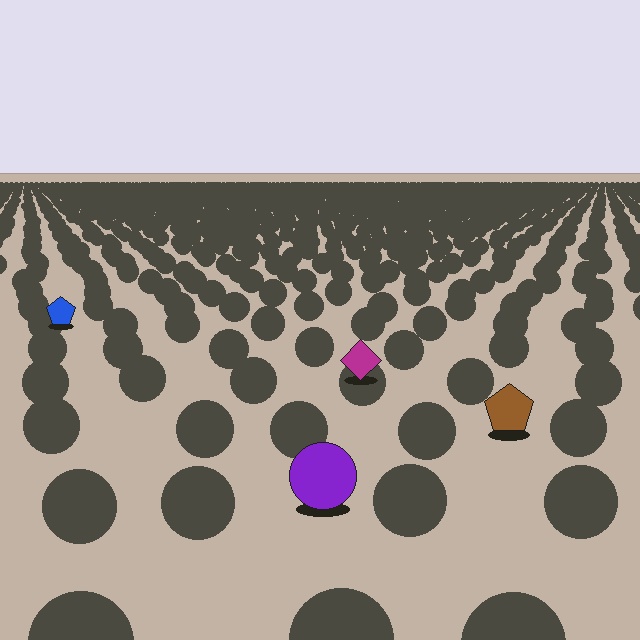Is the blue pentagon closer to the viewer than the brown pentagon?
No. The brown pentagon is closer — you can tell from the texture gradient: the ground texture is coarser near it.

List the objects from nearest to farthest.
From nearest to farthest: the purple circle, the brown pentagon, the magenta diamond, the blue pentagon.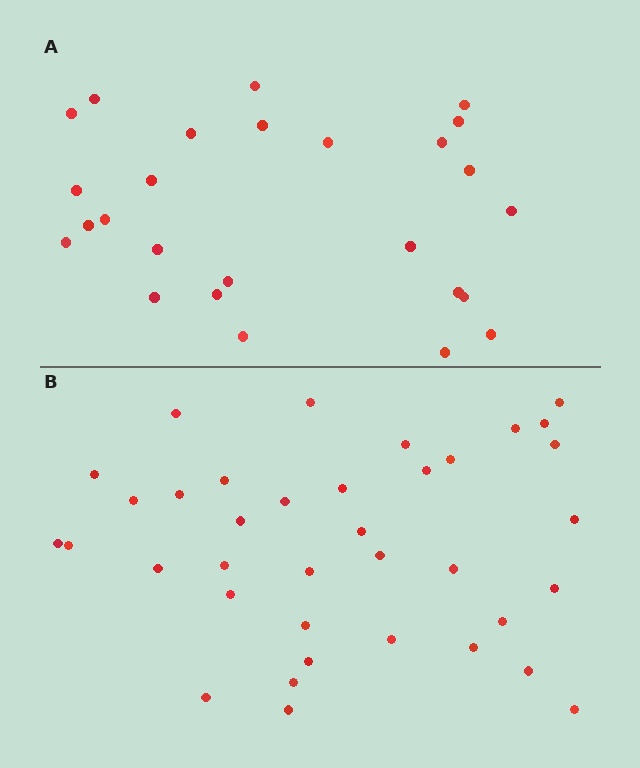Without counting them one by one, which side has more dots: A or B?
Region B (the bottom region) has more dots.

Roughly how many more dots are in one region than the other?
Region B has roughly 12 or so more dots than region A.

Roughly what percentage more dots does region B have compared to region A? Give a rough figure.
About 40% more.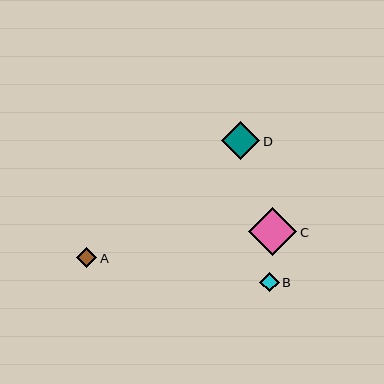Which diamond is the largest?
Diamond C is the largest with a size of approximately 48 pixels.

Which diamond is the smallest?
Diamond B is the smallest with a size of approximately 19 pixels.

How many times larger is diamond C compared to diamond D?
Diamond C is approximately 1.3 times the size of diamond D.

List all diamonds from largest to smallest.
From largest to smallest: C, D, A, B.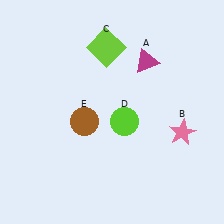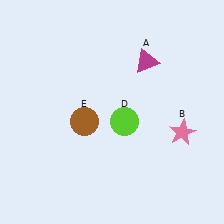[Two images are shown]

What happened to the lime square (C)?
The lime square (C) was removed in Image 2. It was in the top-left area of Image 1.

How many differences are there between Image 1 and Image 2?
There is 1 difference between the two images.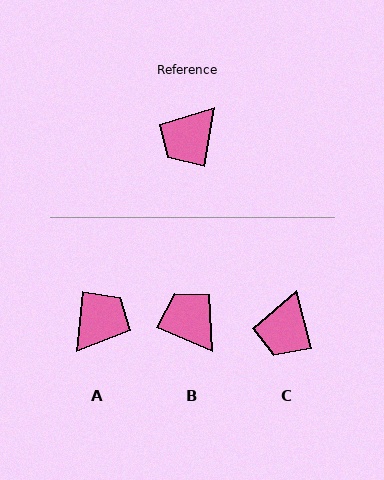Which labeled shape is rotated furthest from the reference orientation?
A, about 176 degrees away.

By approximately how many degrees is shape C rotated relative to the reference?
Approximately 24 degrees counter-clockwise.